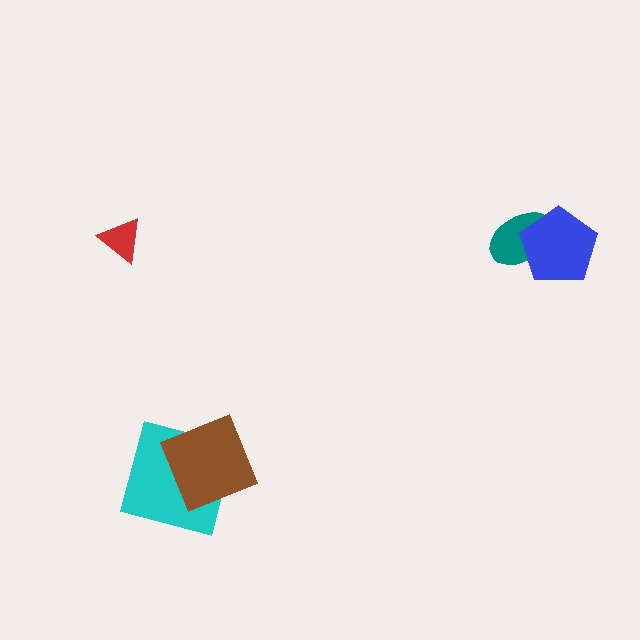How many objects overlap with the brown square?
1 object overlaps with the brown square.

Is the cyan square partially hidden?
Yes, it is partially covered by another shape.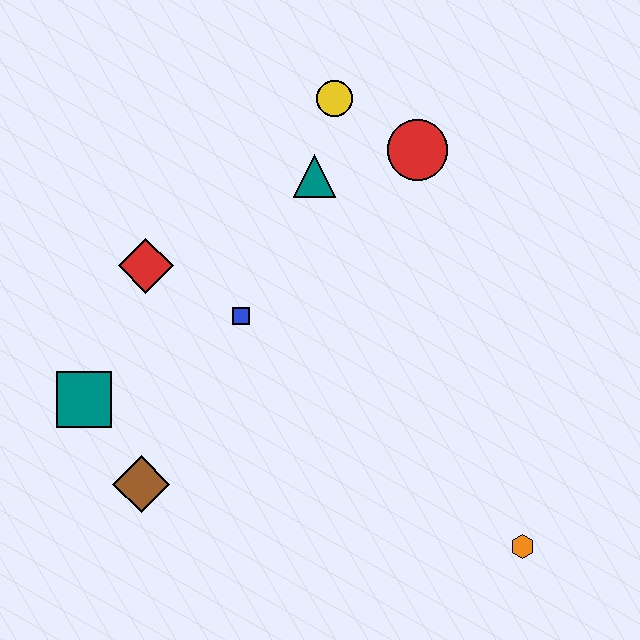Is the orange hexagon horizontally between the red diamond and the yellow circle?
No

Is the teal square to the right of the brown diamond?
No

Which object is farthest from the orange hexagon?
The yellow circle is farthest from the orange hexagon.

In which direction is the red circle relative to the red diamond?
The red circle is to the right of the red diamond.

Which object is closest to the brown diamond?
The teal square is closest to the brown diamond.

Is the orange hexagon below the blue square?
Yes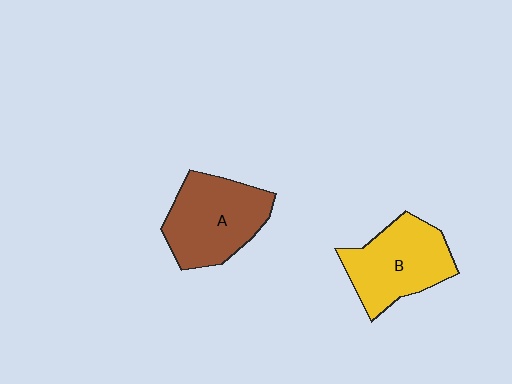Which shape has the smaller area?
Shape B (yellow).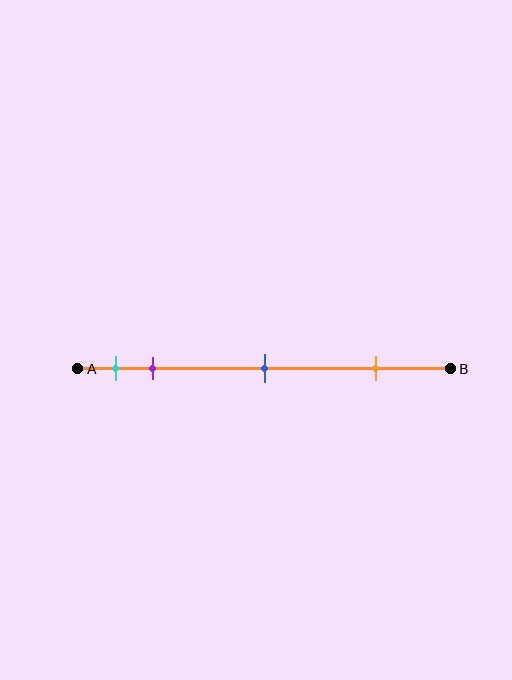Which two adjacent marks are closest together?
The cyan and purple marks are the closest adjacent pair.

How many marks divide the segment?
There are 4 marks dividing the segment.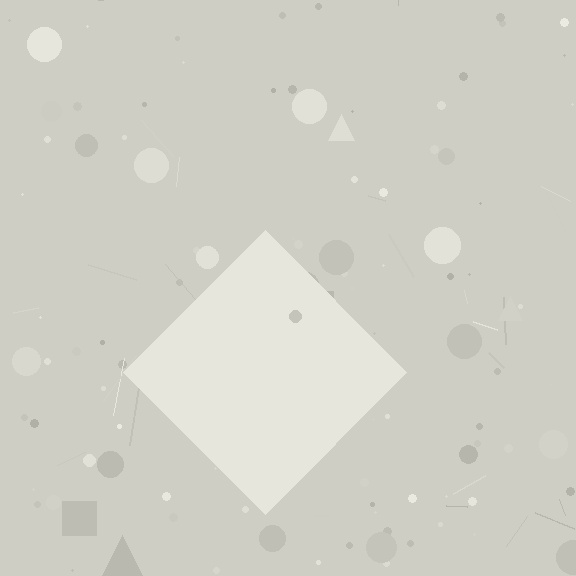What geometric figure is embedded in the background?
A diamond is embedded in the background.